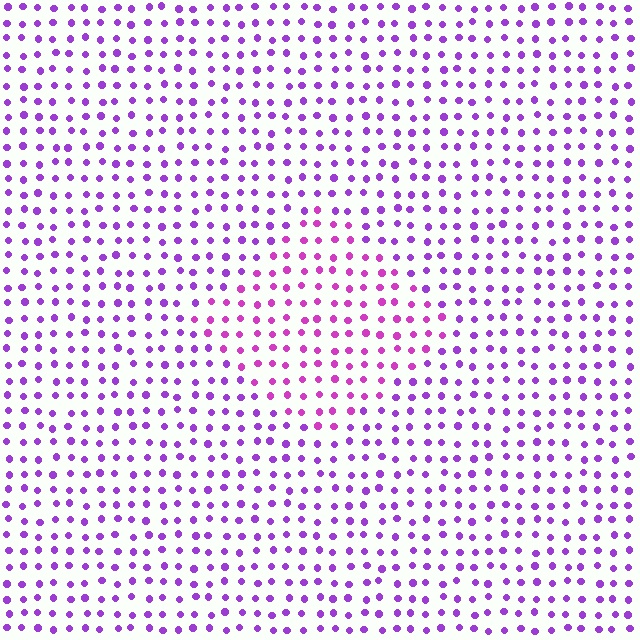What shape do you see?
I see a diamond.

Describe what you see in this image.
The image is filled with small purple elements in a uniform arrangement. A diamond-shaped region is visible where the elements are tinted to a slightly different hue, forming a subtle color boundary.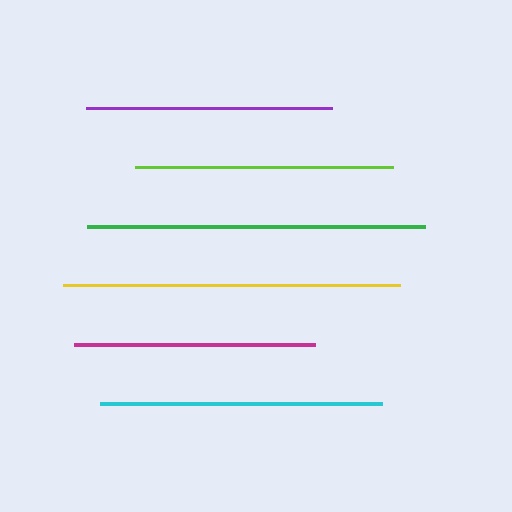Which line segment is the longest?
The green line is the longest at approximately 339 pixels.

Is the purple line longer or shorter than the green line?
The green line is longer than the purple line.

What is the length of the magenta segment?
The magenta segment is approximately 241 pixels long.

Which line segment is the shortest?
The magenta line is the shortest at approximately 241 pixels.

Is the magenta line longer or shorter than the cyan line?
The cyan line is longer than the magenta line.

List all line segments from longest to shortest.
From longest to shortest: green, yellow, cyan, lime, purple, magenta.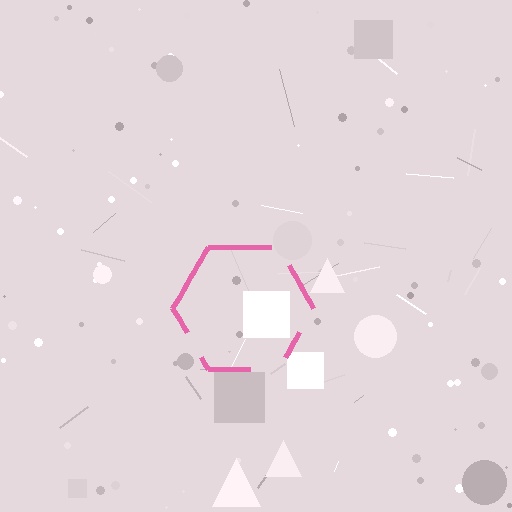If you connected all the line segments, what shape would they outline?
They would outline a hexagon.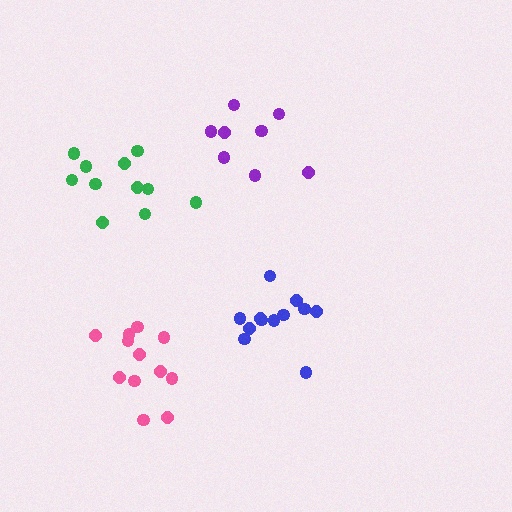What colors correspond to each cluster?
The clusters are colored: green, pink, purple, blue.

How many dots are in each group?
Group 1: 11 dots, Group 2: 12 dots, Group 3: 8 dots, Group 4: 12 dots (43 total).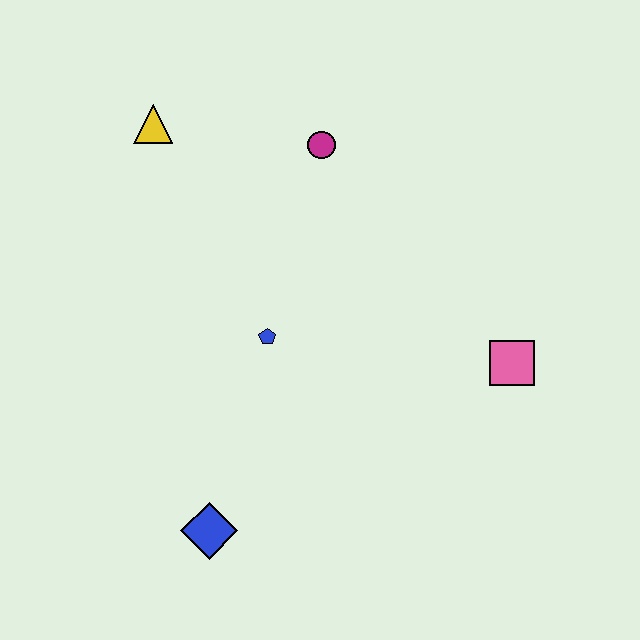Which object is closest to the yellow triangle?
The magenta circle is closest to the yellow triangle.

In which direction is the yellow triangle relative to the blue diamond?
The yellow triangle is above the blue diamond.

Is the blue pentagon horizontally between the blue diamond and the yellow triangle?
No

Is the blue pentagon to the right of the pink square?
No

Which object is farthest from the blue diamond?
The yellow triangle is farthest from the blue diamond.